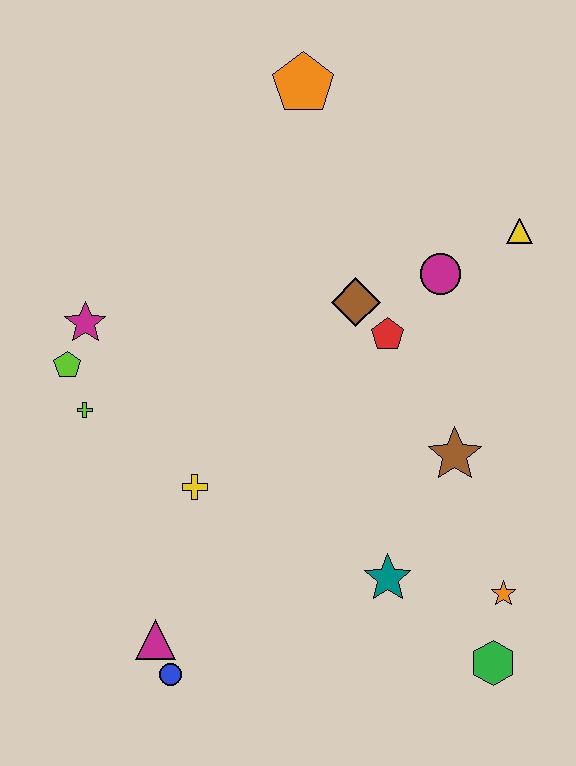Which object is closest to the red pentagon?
The brown diamond is closest to the red pentagon.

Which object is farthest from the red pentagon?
The blue circle is farthest from the red pentagon.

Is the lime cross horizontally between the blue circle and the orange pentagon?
No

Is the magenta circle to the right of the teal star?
Yes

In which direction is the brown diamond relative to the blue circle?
The brown diamond is above the blue circle.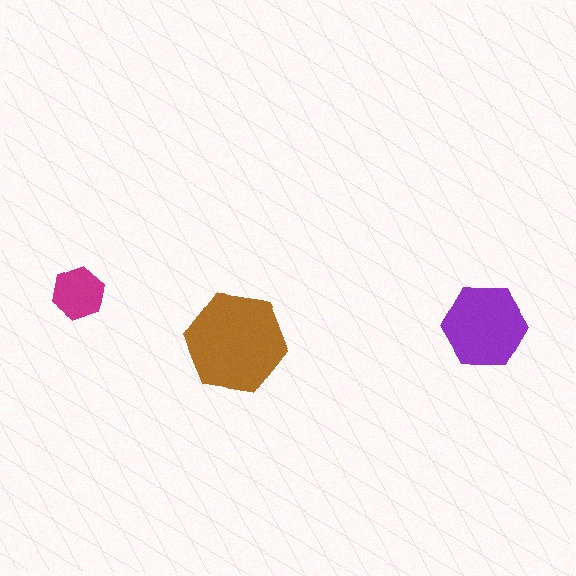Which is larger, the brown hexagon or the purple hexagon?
The brown one.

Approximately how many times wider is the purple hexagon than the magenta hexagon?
About 1.5 times wider.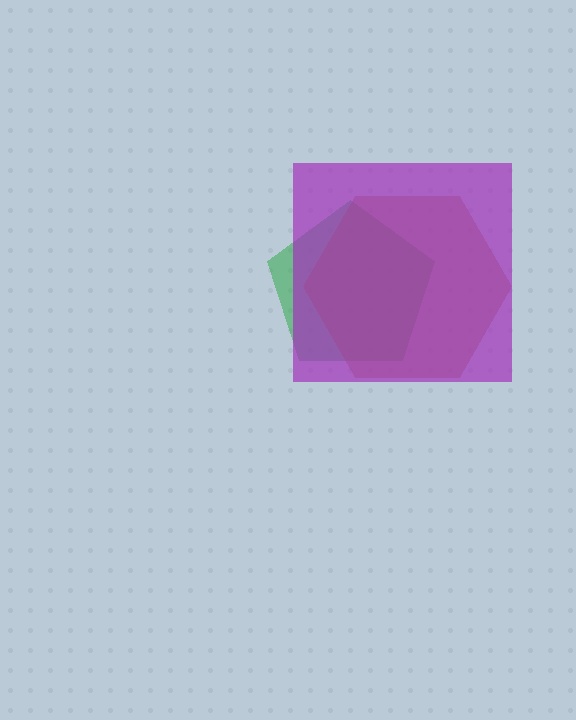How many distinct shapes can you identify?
There are 3 distinct shapes: a green pentagon, a brown hexagon, a purple square.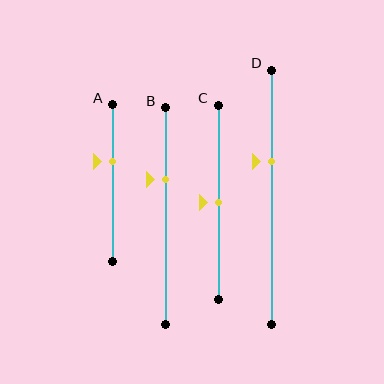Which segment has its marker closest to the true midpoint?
Segment C has its marker closest to the true midpoint.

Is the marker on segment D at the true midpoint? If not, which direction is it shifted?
No, the marker on segment D is shifted upward by about 14% of the segment length.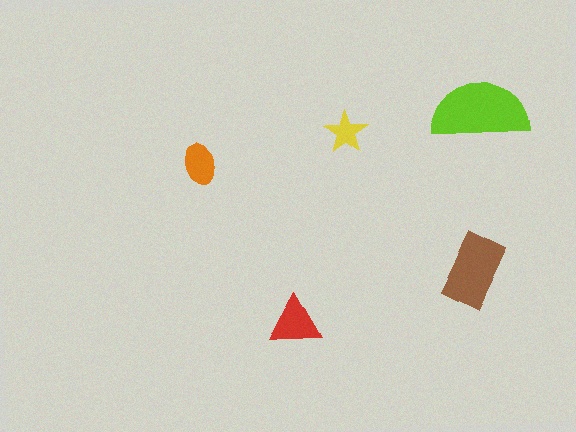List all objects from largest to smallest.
The lime semicircle, the brown rectangle, the red triangle, the orange ellipse, the yellow star.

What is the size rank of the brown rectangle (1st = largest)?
2nd.